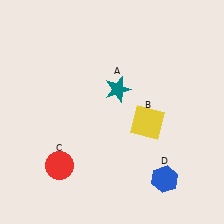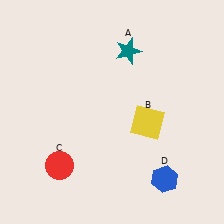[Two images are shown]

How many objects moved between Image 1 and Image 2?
1 object moved between the two images.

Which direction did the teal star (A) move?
The teal star (A) moved up.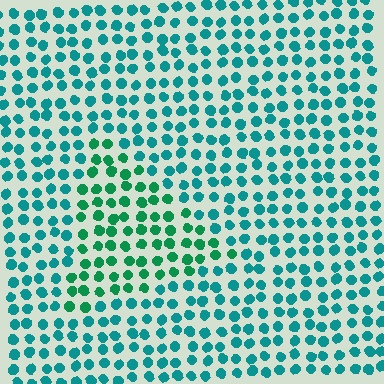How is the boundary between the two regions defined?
The boundary is defined purely by a slight shift in hue (about 31 degrees). Spacing, size, and orientation are identical on both sides.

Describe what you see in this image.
The image is filled with small teal elements in a uniform arrangement. A triangle-shaped region is visible where the elements are tinted to a slightly different hue, forming a subtle color boundary.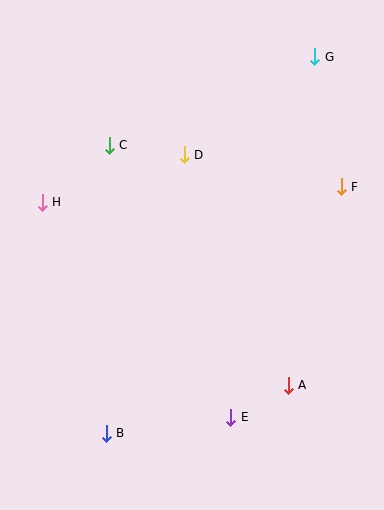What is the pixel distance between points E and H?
The distance between E and H is 286 pixels.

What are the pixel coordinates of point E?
Point E is at (231, 417).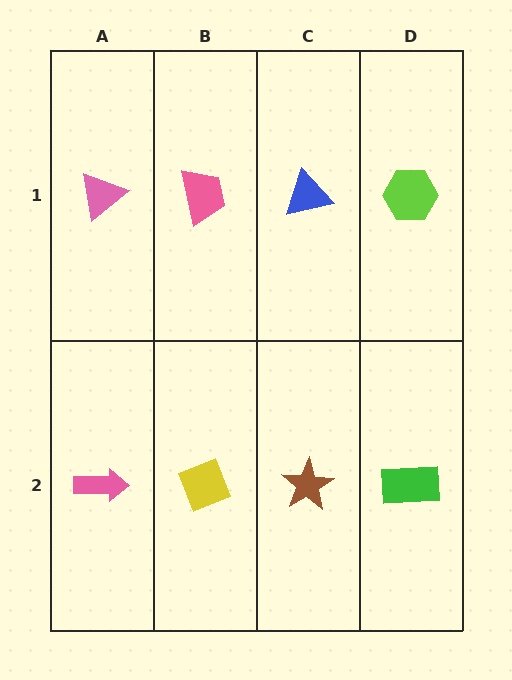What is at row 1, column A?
A pink triangle.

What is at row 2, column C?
A brown star.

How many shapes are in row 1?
4 shapes.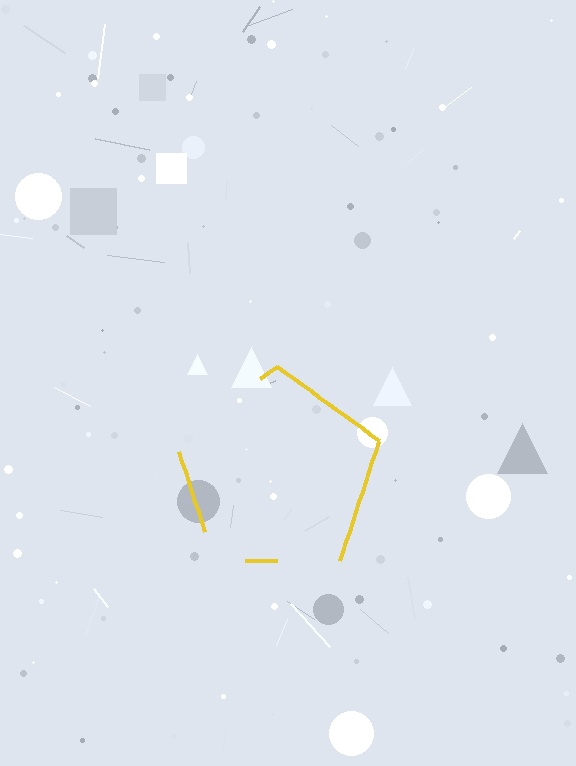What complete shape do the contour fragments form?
The contour fragments form a pentagon.